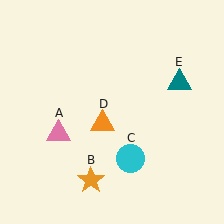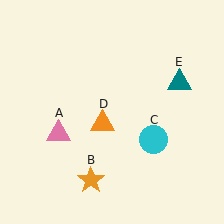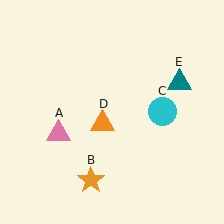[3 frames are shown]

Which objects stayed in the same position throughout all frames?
Pink triangle (object A) and orange star (object B) and orange triangle (object D) and teal triangle (object E) remained stationary.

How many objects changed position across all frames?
1 object changed position: cyan circle (object C).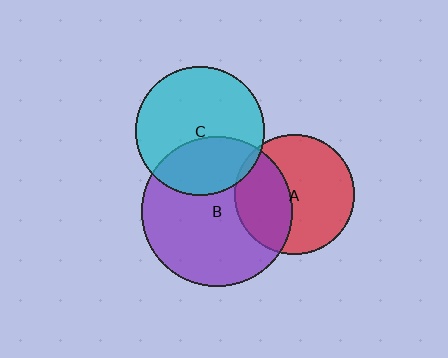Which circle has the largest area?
Circle B (purple).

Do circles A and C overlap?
Yes.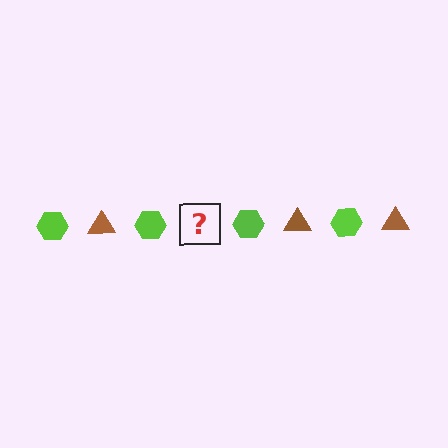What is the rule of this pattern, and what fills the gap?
The rule is that the pattern alternates between lime hexagon and brown triangle. The gap should be filled with a brown triangle.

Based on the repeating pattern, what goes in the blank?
The blank should be a brown triangle.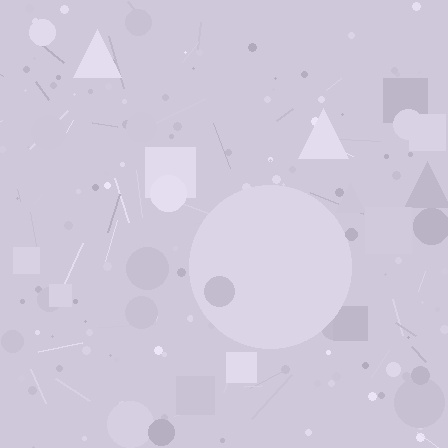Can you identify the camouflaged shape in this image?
The camouflaged shape is a circle.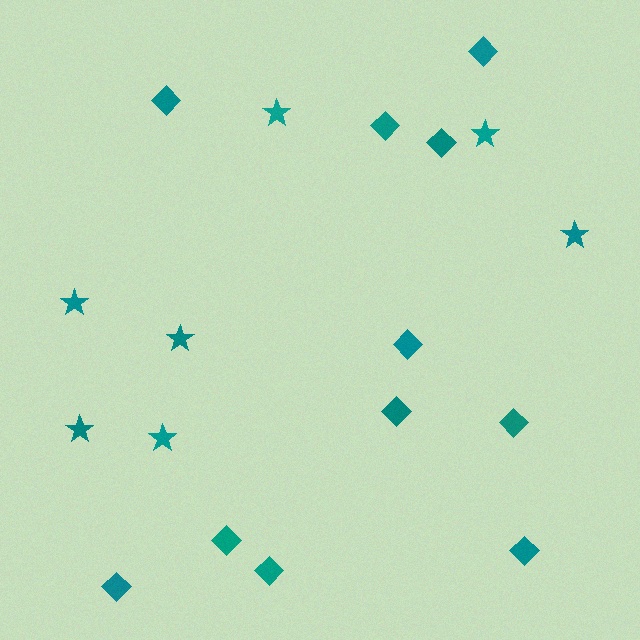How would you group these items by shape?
There are 2 groups: one group of diamonds (11) and one group of stars (7).